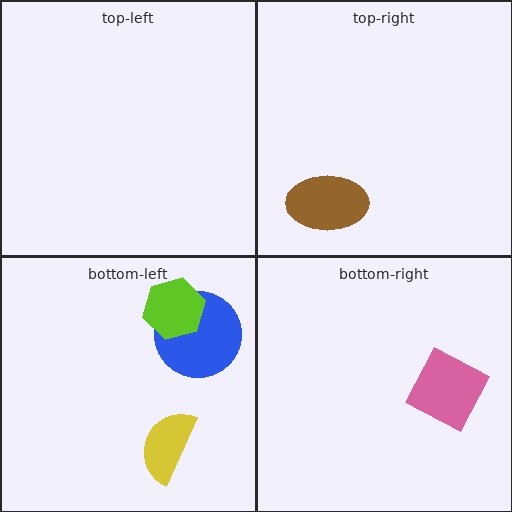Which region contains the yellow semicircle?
The bottom-left region.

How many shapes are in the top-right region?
1.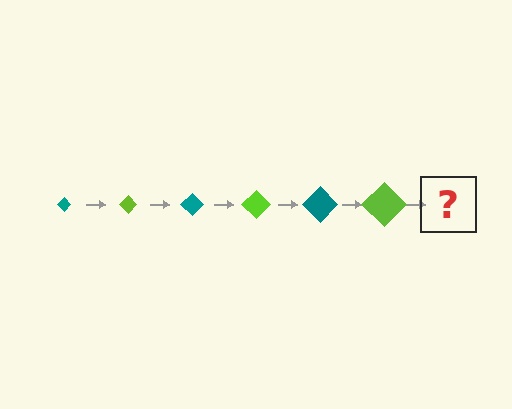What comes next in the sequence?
The next element should be a teal diamond, larger than the previous one.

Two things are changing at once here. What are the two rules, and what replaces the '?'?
The two rules are that the diamond grows larger each step and the color cycles through teal and lime. The '?' should be a teal diamond, larger than the previous one.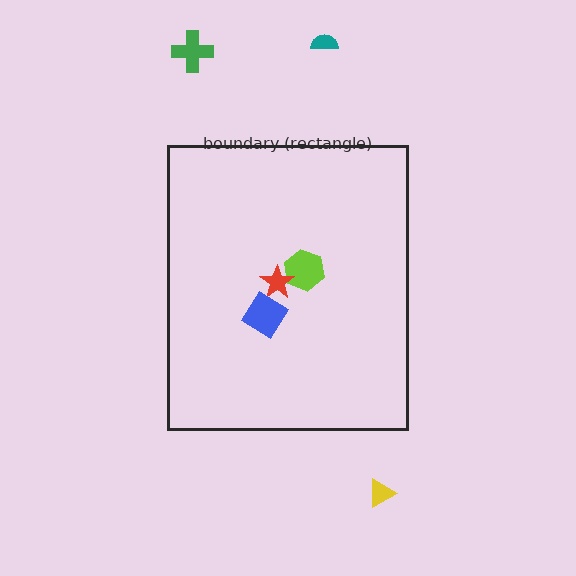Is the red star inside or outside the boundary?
Inside.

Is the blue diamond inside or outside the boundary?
Inside.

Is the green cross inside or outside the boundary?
Outside.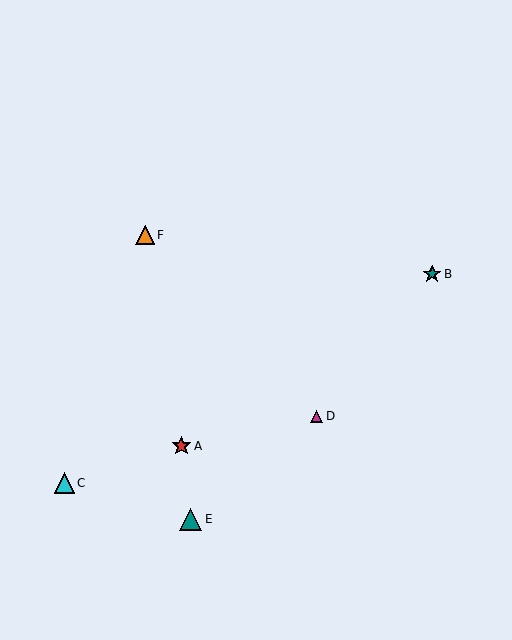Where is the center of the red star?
The center of the red star is at (181, 446).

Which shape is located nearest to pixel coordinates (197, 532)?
The teal triangle (labeled E) at (191, 519) is nearest to that location.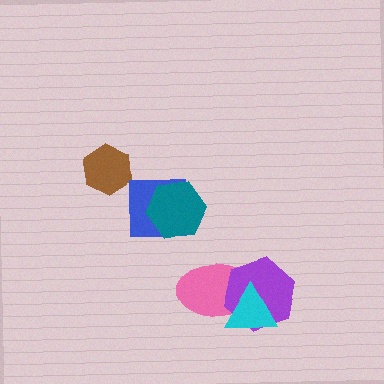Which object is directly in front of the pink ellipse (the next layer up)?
The purple hexagon is directly in front of the pink ellipse.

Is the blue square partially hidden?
Yes, it is partially covered by another shape.